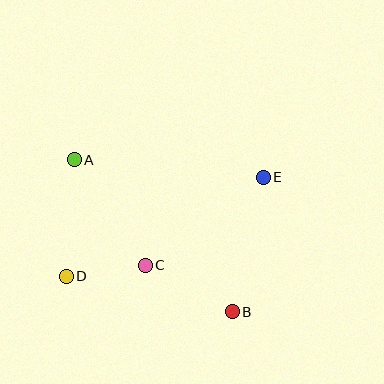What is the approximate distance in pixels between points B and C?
The distance between B and C is approximately 99 pixels.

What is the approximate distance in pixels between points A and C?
The distance between A and C is approximately 127 pixels.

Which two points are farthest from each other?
Points D and E are farthest from each other.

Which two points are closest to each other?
Points C and D are closest to each other.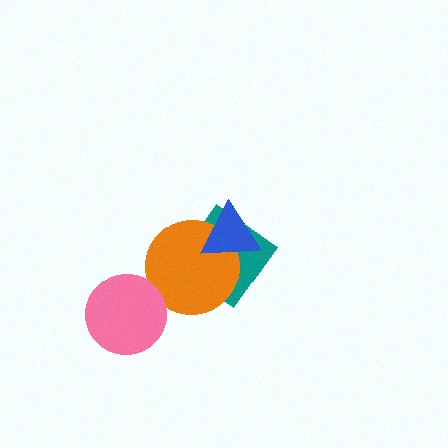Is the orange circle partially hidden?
Yes, it is partially covered by another shape.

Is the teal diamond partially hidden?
Yes, it is partially covered by another shape.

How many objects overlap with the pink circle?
0 objects overlap with the pink circle.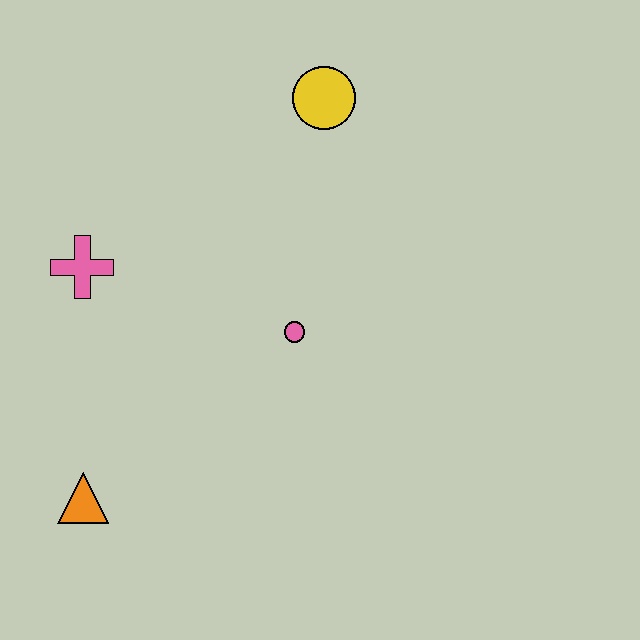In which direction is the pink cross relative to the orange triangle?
The pink cross is above the orange triangle.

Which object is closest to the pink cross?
The pink circle is closest to the pink cross.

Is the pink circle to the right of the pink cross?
Yes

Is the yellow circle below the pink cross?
No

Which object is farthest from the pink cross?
The yellow circle is farthest from the pink cross.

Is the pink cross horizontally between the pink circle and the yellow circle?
No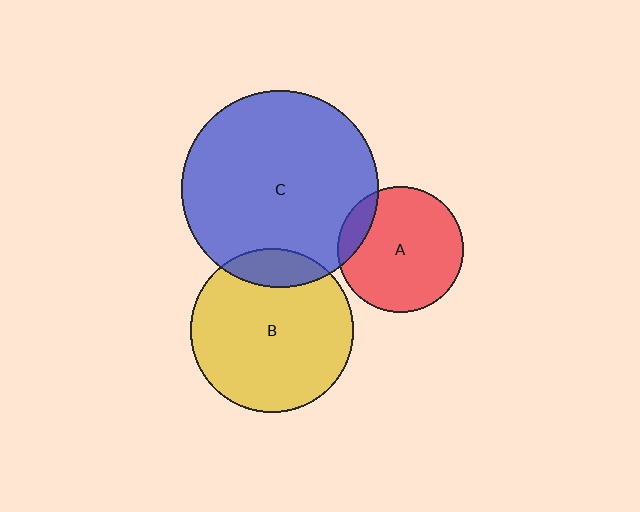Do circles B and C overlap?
Yes.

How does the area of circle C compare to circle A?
Approximately 2.4 times.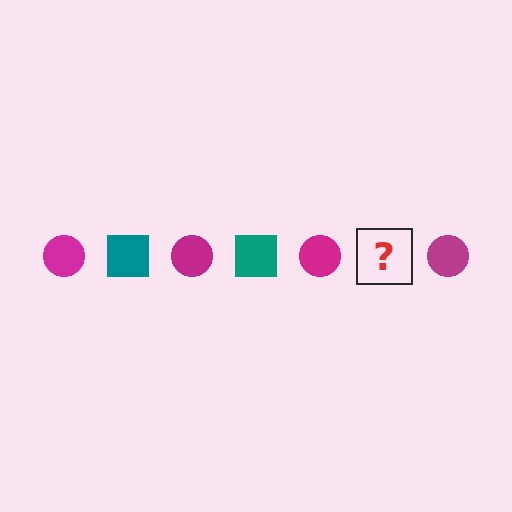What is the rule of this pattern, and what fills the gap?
The rule is that the pattern alternates between magenta circle and teal square. The gap should be filled with a teal square.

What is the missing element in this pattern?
The missing element is a teal square.